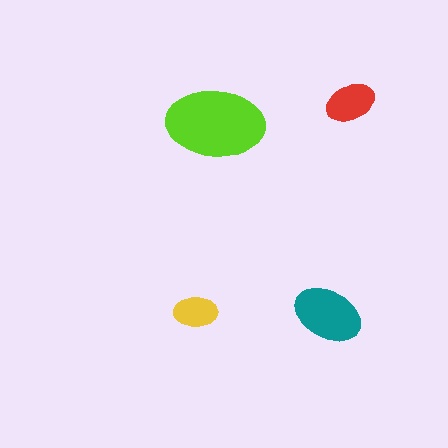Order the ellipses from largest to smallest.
the lime one, the teal one, the red one, the yellow one.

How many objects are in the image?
There are 4 objects in the image.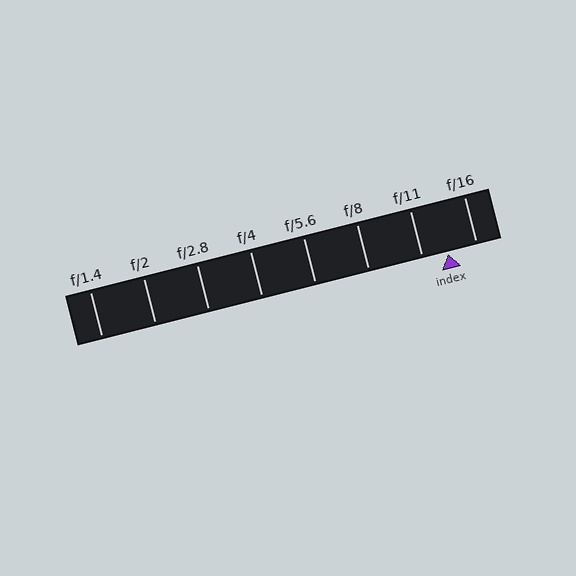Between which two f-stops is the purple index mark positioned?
The index mark is between f/11 and f/16.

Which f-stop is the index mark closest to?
The index mark is closest to f/11.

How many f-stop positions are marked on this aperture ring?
There are 8 f-stop positions marked.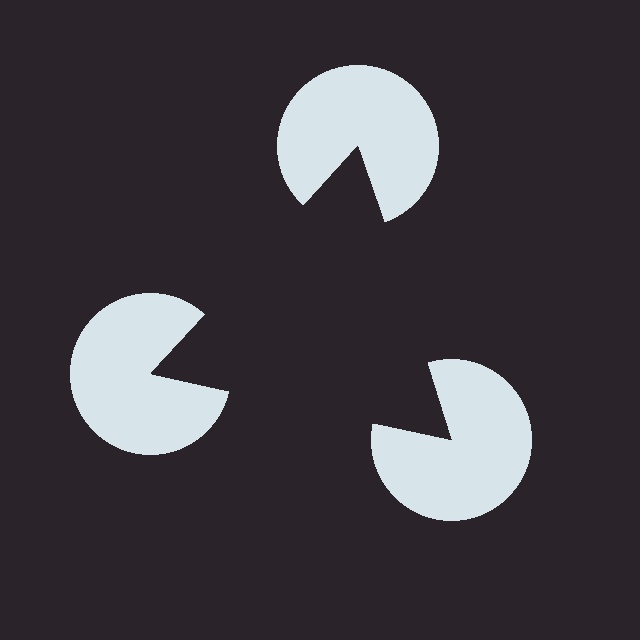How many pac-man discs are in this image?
There are 3 — one at each vertex of the illusory triangle.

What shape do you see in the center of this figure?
An illusory triangle — its edges are inferred from the aligned wedge cuts in the pac-man discs, not physically drawn.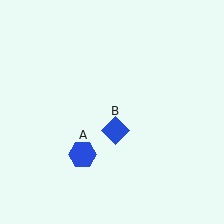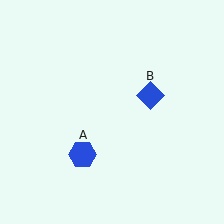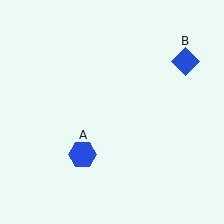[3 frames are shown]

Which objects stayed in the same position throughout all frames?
Blue hexagon (object A) remained stationary.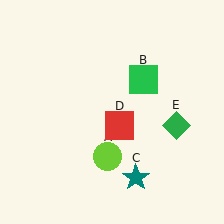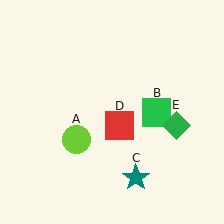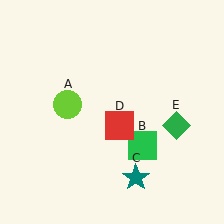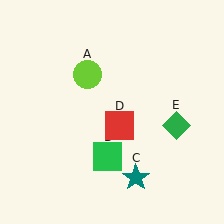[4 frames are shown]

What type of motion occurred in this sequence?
The lime circle (object A), green square (object B) rotated clockwise around the center of the scene.